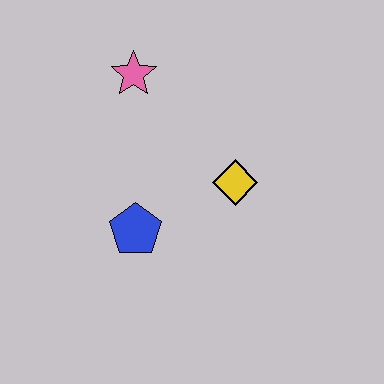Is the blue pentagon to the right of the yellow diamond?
No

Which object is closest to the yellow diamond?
The blue pentagon is closest to the yellow diamond.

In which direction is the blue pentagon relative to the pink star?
The blue pentagon is below the pink star.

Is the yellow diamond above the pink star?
No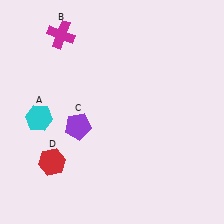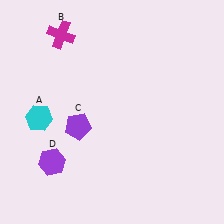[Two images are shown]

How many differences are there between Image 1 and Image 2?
There is 1 difference between the two images.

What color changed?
The hexagon (D) changed from red in Image 1 to purple in Image 2.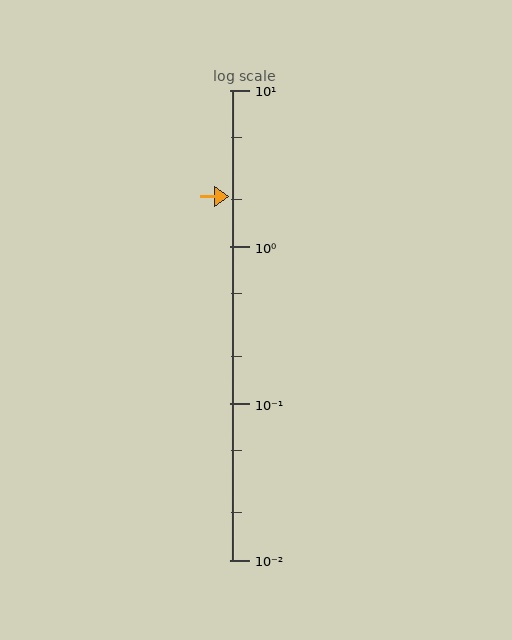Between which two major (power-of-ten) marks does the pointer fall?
The pointer is between 1 and 10.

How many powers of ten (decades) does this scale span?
The scale spans 3 decades, from 0.01 to 10.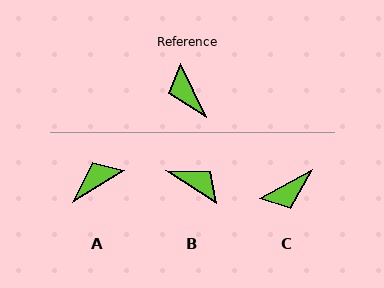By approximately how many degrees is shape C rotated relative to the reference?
Approximately 93 degrees counter-clockwise.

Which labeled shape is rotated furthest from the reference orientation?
B, about 148 degrees away.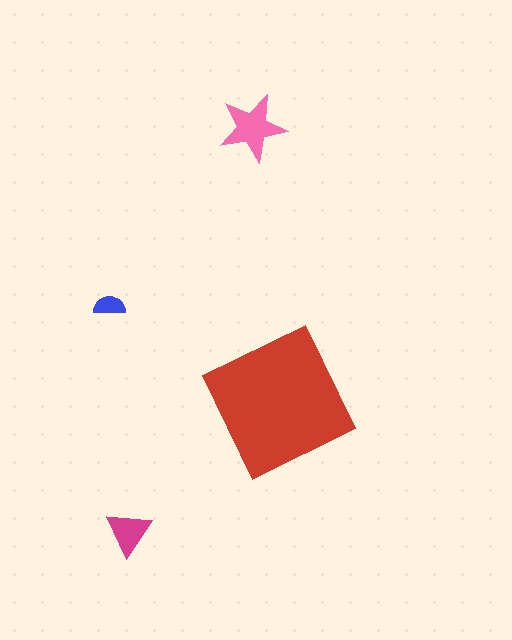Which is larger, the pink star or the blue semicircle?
The pink star.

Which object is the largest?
The red square.